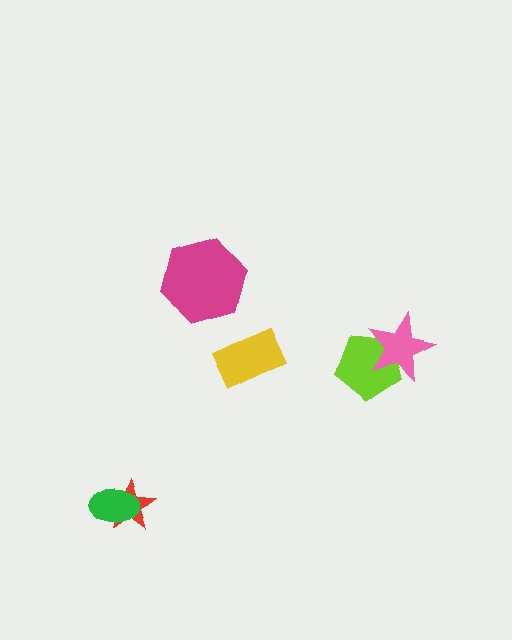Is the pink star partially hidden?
No, no other shape covers it.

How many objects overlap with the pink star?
1 object overlaps with the pink star.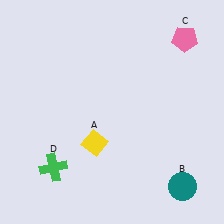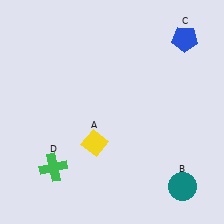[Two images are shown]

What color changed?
The pentagon (C) changed from pink in Image 1 to blue in Image 2.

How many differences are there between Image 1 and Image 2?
There is 1 difference between the two images.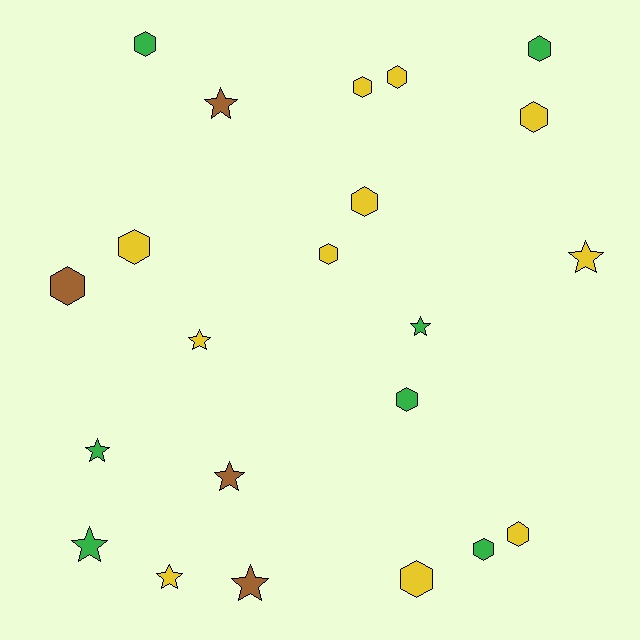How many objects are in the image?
There are 22 objects.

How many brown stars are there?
There are 3 brown stars.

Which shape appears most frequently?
Hexagon, with 13 objects.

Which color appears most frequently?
Yellow, with 11 objects.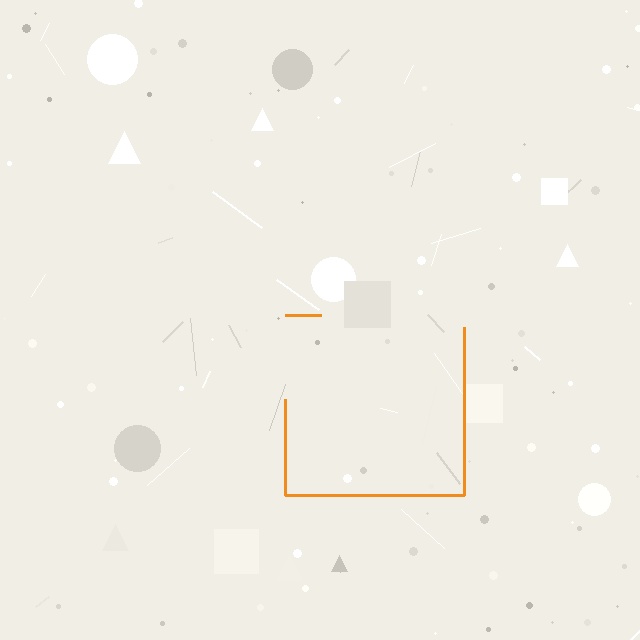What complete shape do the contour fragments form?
The contour fragments form a square.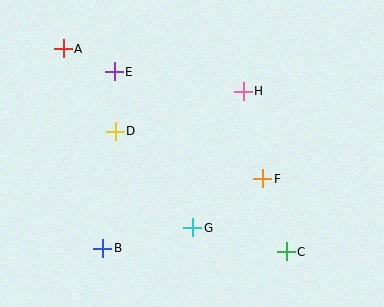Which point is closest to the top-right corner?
Point H is closest to the top-right corner.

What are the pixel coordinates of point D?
Point D is at (115, 131).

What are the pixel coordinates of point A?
Point A is at (63, 49).